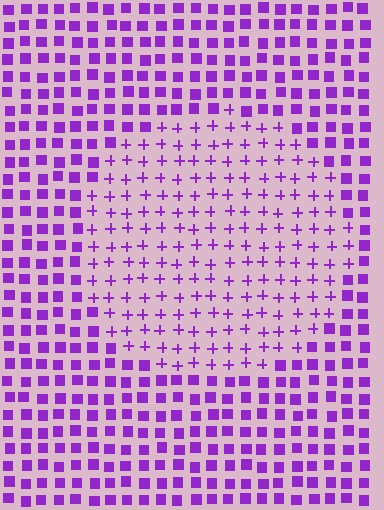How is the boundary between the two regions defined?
The boundary is defined by a change in element shape: plus signs inside vs. squares outside. All elements share the same color and spacing.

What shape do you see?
I see a circle.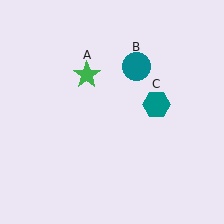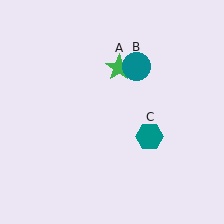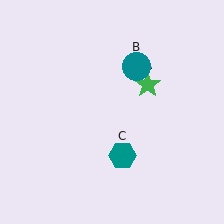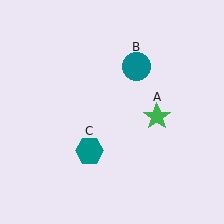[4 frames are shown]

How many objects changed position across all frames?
2 objects changed position: green star (object A), teal hexagon (object C).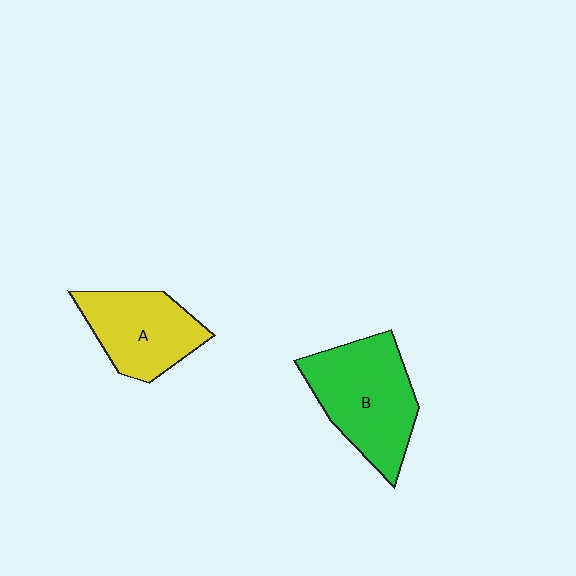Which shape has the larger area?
Shape B (green).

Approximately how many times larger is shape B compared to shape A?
Approximately 1.3 times.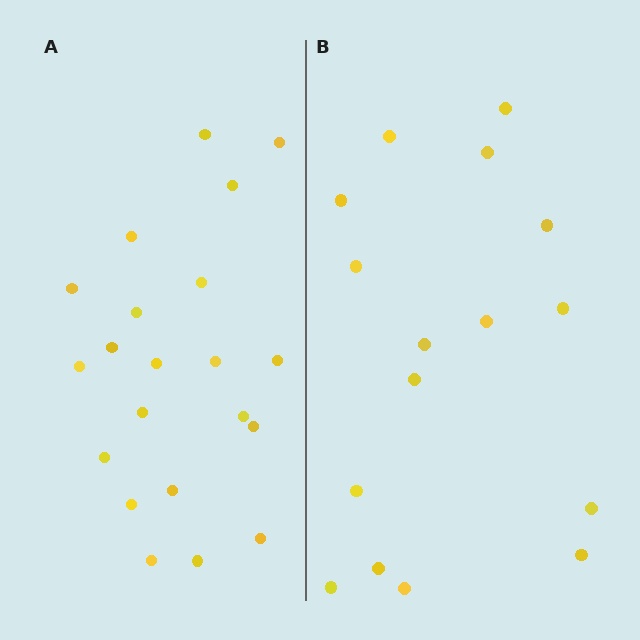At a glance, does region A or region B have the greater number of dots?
Region A (the left region) has more dots.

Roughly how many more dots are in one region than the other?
Region A has about 5 more dots than region B.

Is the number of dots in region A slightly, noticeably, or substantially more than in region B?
Region A has noticeably more, but not dramatically so. The ratio is roughly 1.3 to 1.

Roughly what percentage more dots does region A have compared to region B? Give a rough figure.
About 30% more.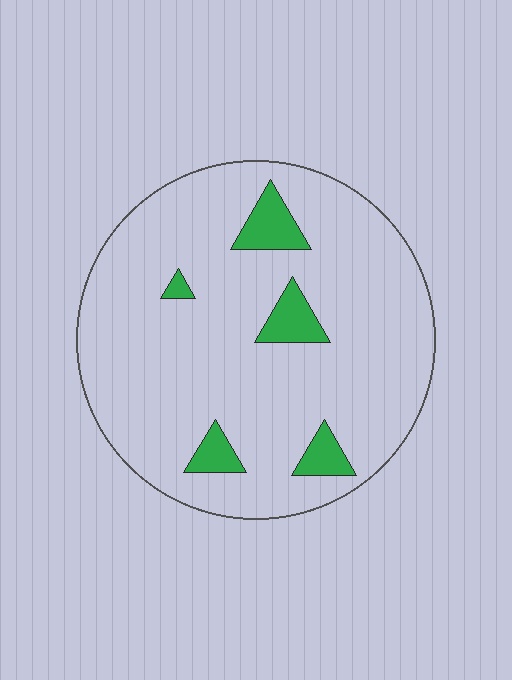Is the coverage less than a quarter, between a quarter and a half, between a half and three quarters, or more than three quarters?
Less than a quarter.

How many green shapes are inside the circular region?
5.